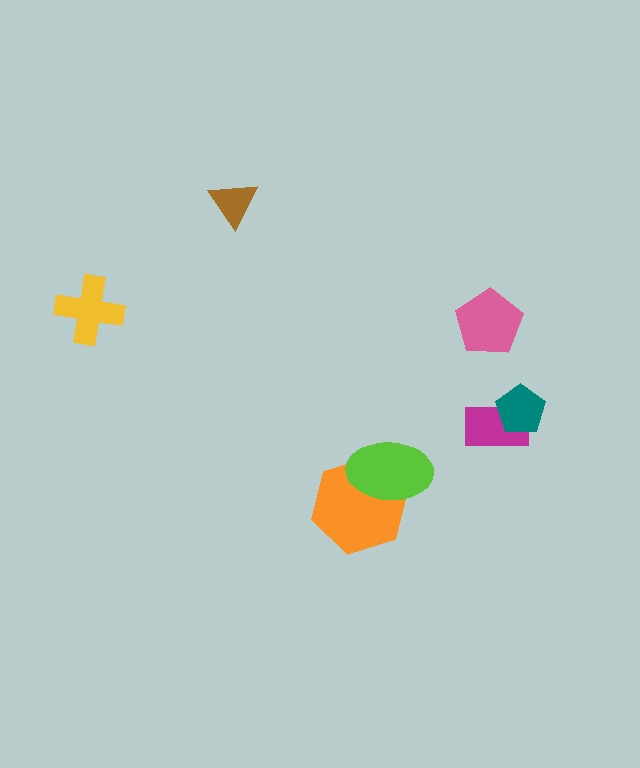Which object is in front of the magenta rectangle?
The teal pentagon is in front of the magenta rectangle.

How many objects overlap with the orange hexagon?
1 object overlaps with the orange hexagon.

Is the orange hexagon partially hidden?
Yes, it is partially covered by another shape.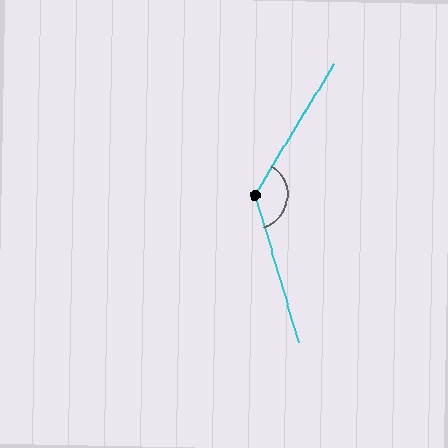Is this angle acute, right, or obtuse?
It is obtuse.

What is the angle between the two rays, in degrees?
Approximately 132 degrees.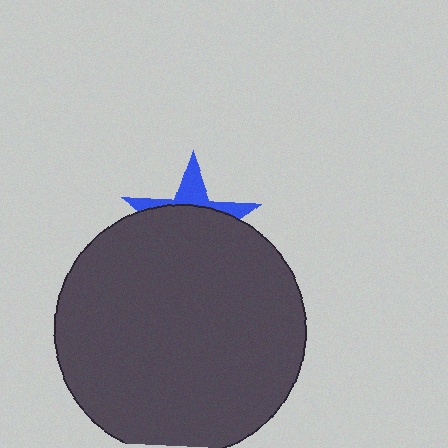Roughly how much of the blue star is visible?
A small part of it is visible (roughly 31%).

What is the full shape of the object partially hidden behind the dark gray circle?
The partially hidden object is a blue star.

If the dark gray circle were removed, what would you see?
You would see the complete blue star.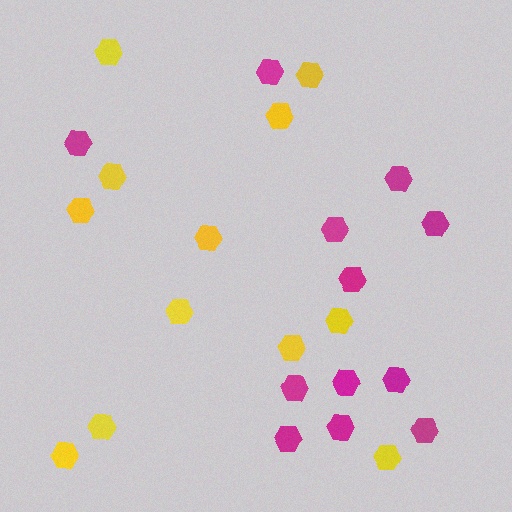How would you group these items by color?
There are 2 groups: one group of magenta hexagons (12) and one group of yellow hexagons (12).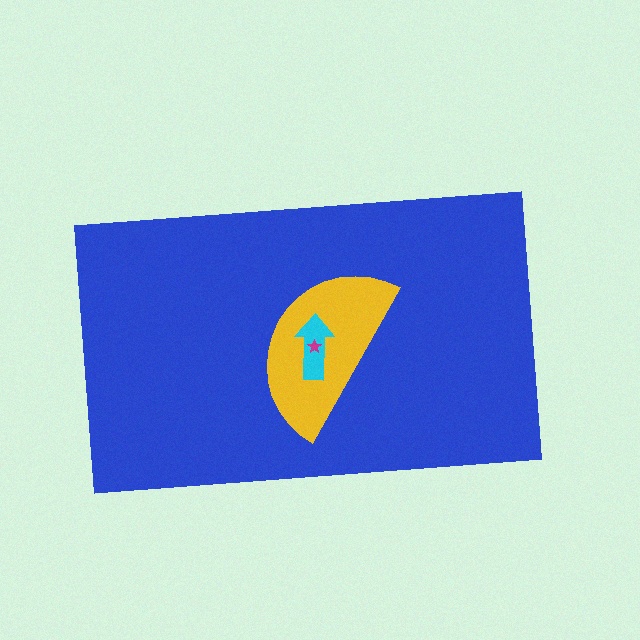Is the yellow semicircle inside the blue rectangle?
Yes.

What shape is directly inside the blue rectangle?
The yellow semicircle.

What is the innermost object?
The magenta star.